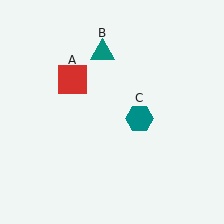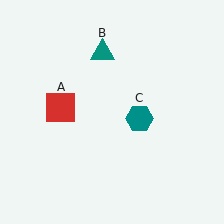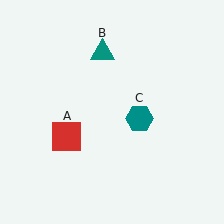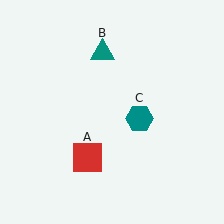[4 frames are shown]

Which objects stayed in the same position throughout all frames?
Teal triangle (object B) and teal hexagon (object C) remained stationary.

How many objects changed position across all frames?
1 object changed position: red square (object A).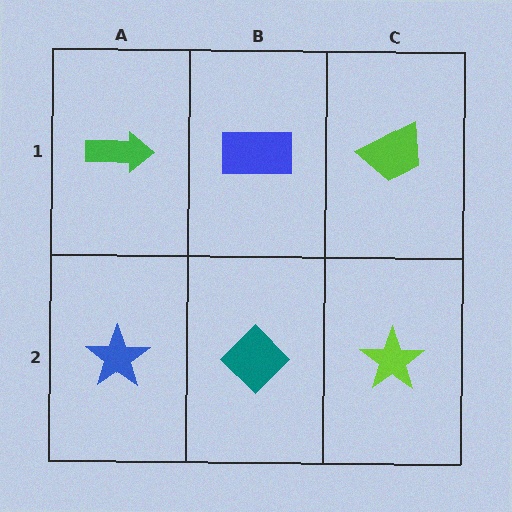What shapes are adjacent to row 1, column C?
A lime star (row 2, column C), a blue rectangle (row 1, column B).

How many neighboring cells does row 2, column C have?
2.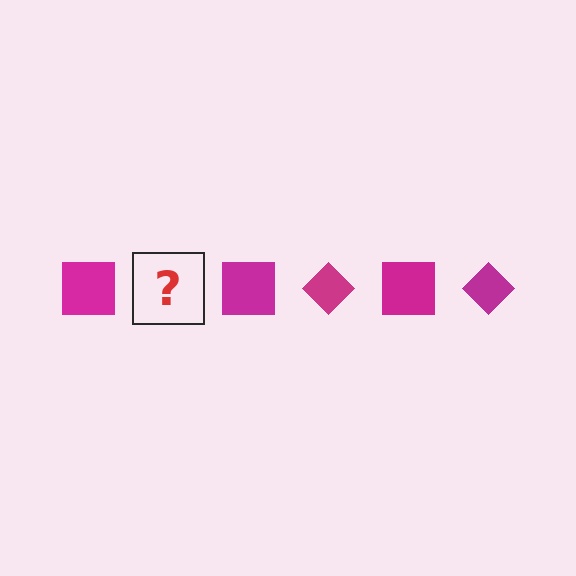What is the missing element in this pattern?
The missing element is a magenta diamond.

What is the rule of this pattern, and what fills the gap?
The rule is that the pattern cycles through square, diamond shapes in magenta. The gap should be filled with a magenta diamond.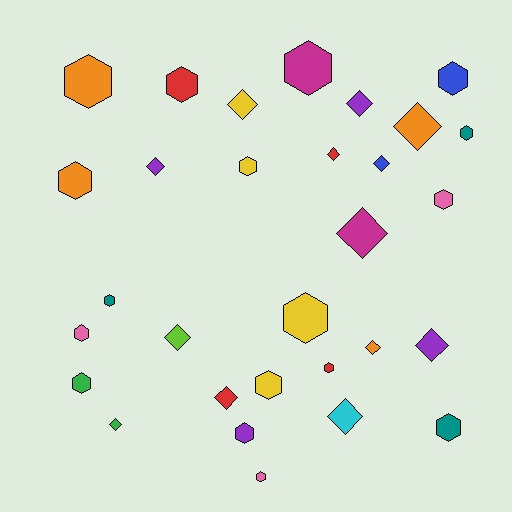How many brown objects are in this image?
There are no brown objects.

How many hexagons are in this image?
There are 17 hexagons.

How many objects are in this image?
There are 30 objects.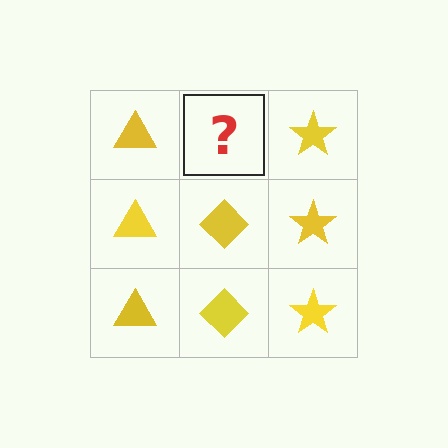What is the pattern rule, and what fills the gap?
The rule is that each column has a consistent shape. The gap should be filled with a yellow diamond.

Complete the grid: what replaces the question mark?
The question mark should be replaced with a yellow diamond.